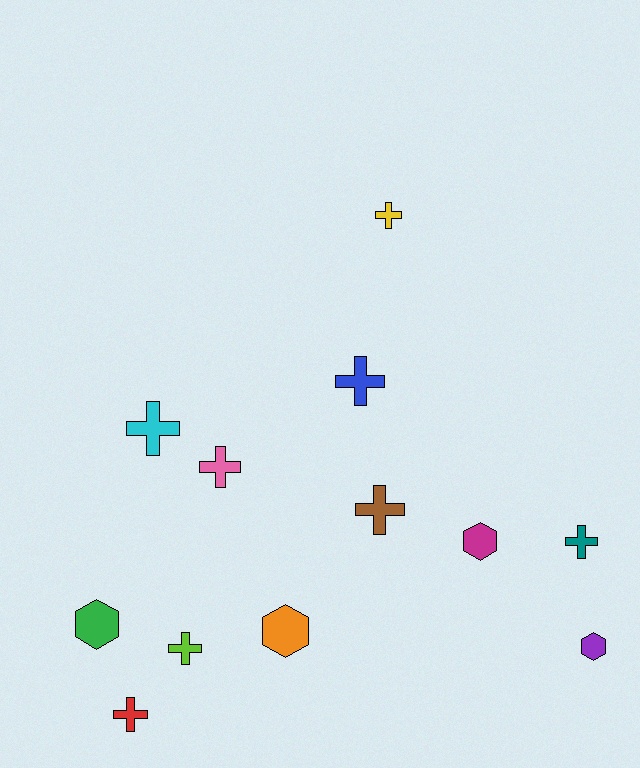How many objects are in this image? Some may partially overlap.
There are 12 objects.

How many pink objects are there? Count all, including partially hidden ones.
There is 1 pink object.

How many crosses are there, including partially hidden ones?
There are 8 crosses.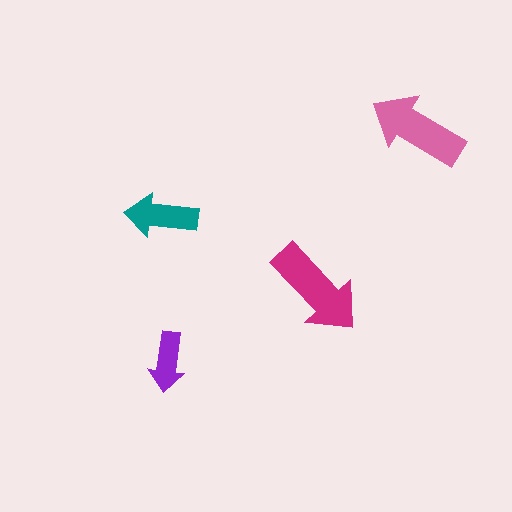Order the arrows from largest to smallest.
the magenta one, the pink one, the teal one, the purple one.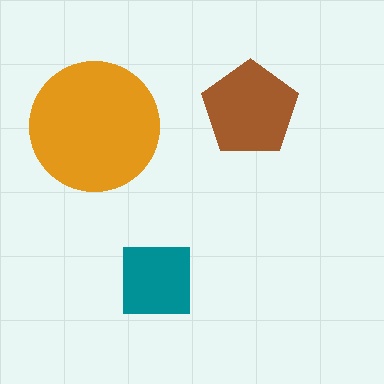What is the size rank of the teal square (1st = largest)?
3rd.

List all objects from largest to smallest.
The orange circle, the brown pentagon, the teal square.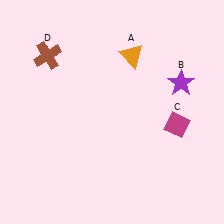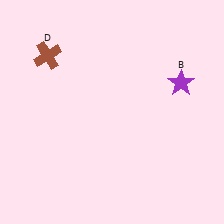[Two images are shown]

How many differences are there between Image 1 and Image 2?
There are 2 differences between the two images.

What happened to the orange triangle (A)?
The orange triangle (A) was removed in Image 2. It was in the top-right area of Image 1.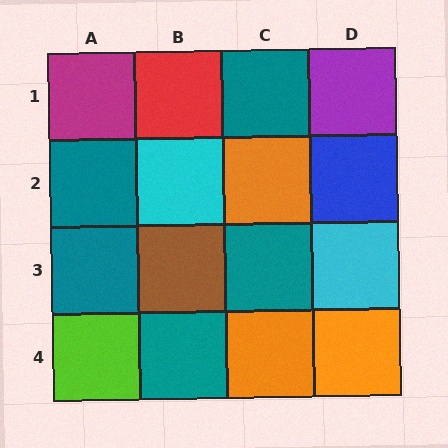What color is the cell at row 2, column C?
Orange.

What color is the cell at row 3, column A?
Teal.